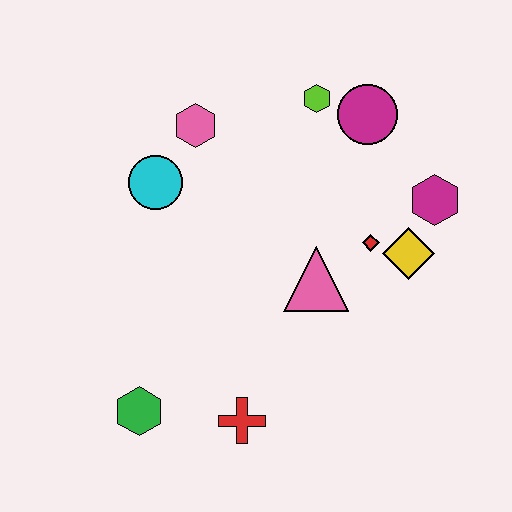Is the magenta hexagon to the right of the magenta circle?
Yes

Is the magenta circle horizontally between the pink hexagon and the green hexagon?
No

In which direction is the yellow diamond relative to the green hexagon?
The yellow diamond is to the right of the green hexagon.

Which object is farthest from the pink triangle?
The green hexagon is farthest from the pink triangle.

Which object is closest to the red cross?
The green hexagon is closest to the red cross.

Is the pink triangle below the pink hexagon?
Yes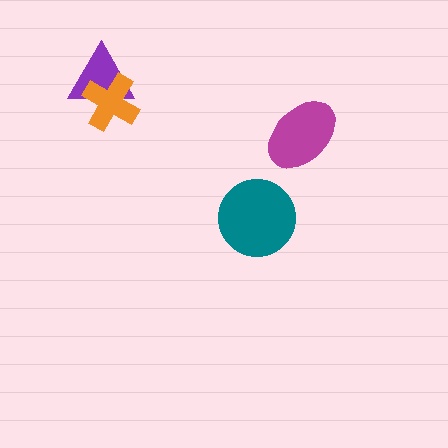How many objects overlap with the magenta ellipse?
0 objects overlap with the magenta ellipse.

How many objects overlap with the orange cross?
1 object overlaps with the orange cross.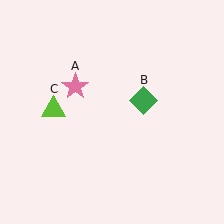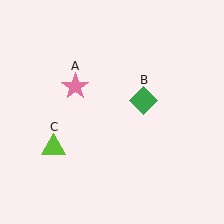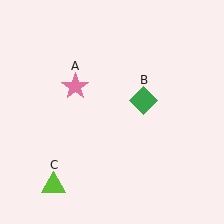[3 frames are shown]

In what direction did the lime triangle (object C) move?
The lime triangle (object C) moved down.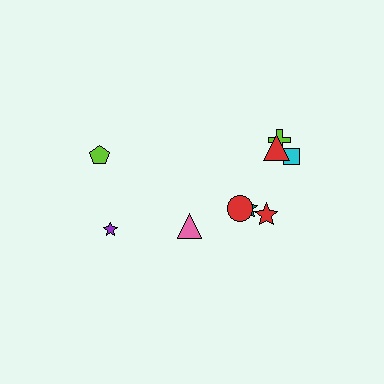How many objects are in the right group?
There are 6 objects.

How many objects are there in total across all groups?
There are 9 objects.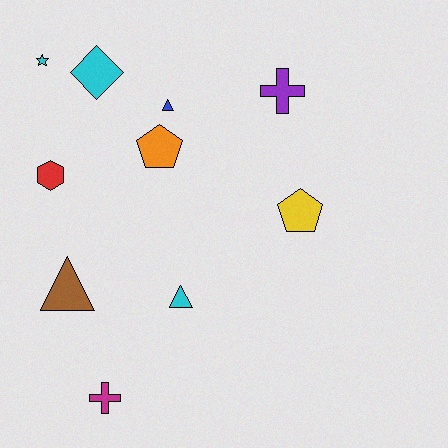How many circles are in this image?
There are no circles.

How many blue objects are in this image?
There is 1 blue object.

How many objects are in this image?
There are 10 objects.